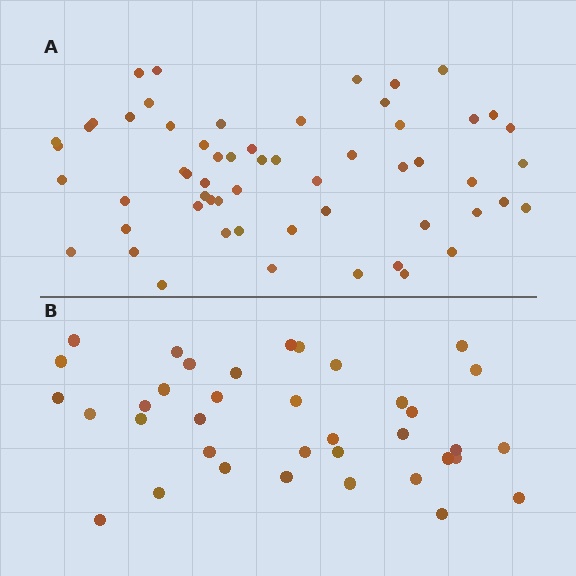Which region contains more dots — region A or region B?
Region A (the top region) has more dots.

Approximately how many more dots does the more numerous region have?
Region A has approximately 20 more dots than region B.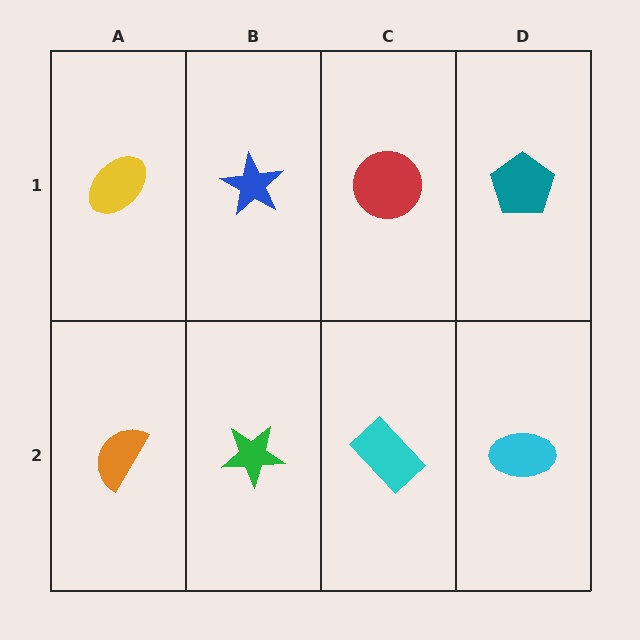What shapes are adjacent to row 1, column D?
A cyan ellipse (row 2, column D), a red circle (row 1, column C).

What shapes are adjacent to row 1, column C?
A cyan rectangle (row 2, column C), a blue star (row 1, column B), a teal pentagon (row 1, column D).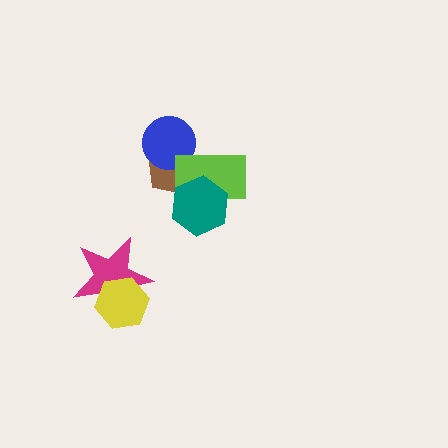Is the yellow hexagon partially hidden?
No, no other shape covers it.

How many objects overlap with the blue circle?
2 objects overlap with the blue circle.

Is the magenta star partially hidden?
Yes, it is partially covered by another shape.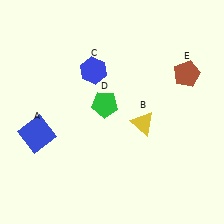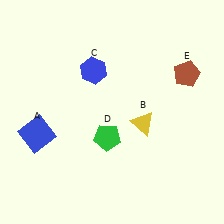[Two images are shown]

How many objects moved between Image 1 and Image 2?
1 object moved between the two images.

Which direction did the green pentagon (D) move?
The green pentagon (D) moved down.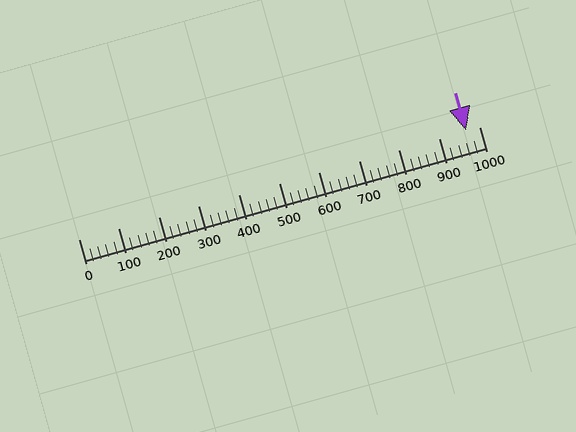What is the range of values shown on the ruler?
The ruler shows values from 0 to 1000.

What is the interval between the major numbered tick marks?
The major tick marks are spaced 100 units apart.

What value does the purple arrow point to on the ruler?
The purple arrow points to approximately 968.